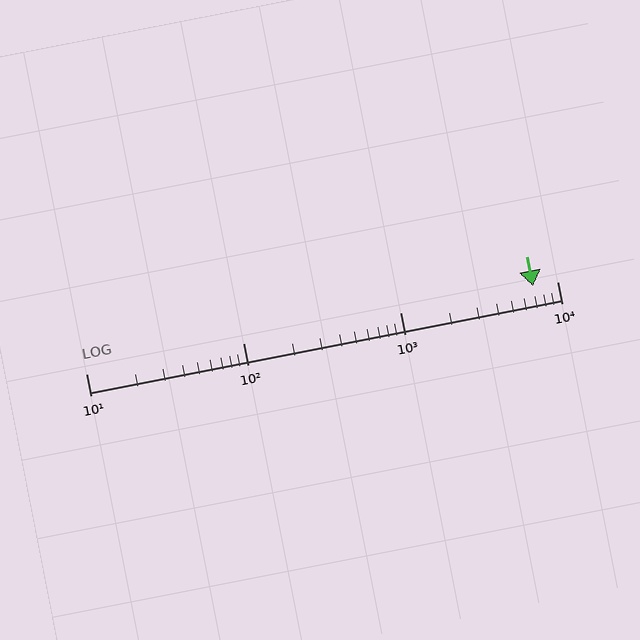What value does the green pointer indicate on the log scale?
The pointer indicates approximately 7000.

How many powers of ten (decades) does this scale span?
The scale spans 3 decades, from 10 to 10000.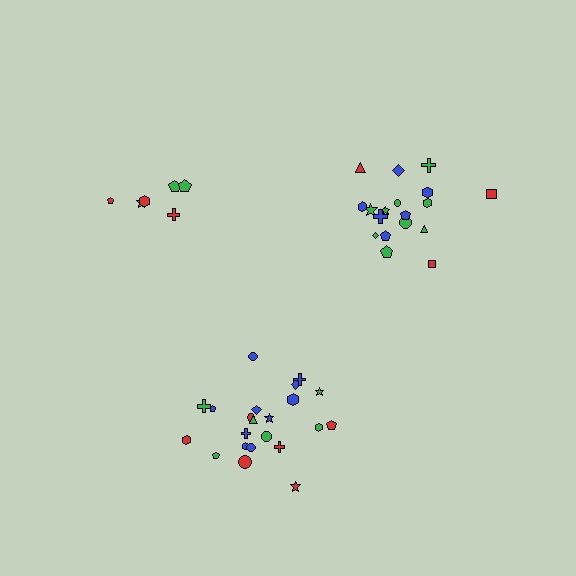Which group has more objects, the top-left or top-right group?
The top-right group.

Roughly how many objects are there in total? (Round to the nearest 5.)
Roughly 45 objects in total.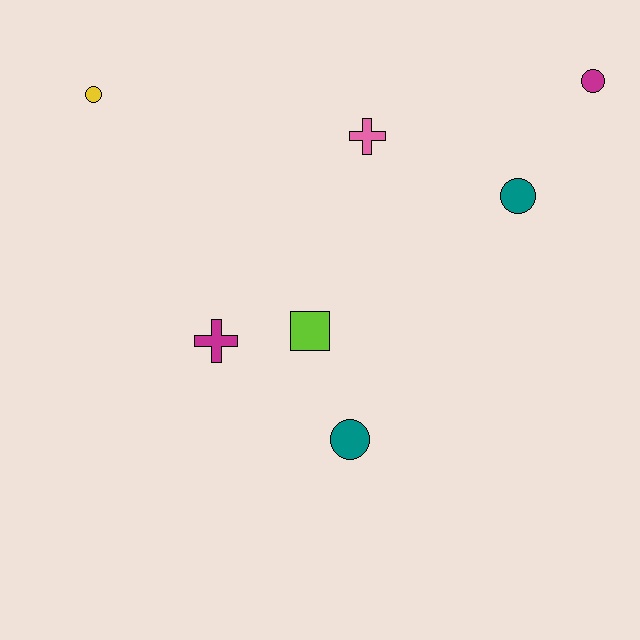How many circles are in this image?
There are 4 circles.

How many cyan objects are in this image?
There are no cyan objects.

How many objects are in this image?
There are 7 objects.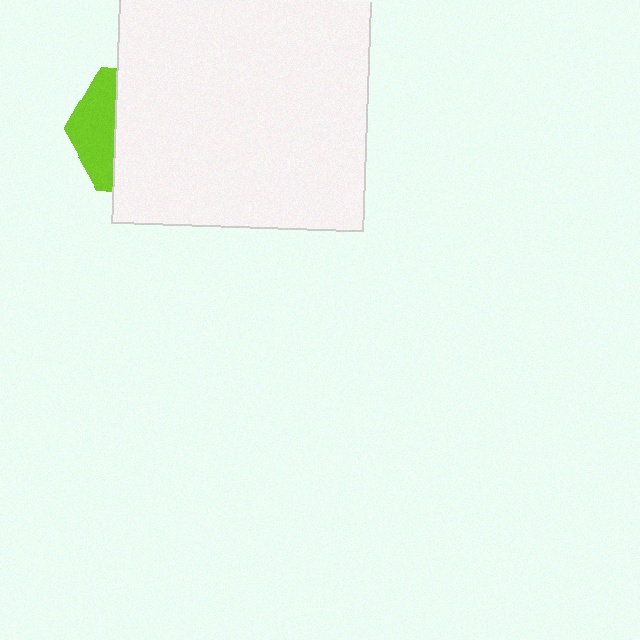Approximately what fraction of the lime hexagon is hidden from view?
Roughly 69% of the lime hexagon is hidden behind the white rectangle.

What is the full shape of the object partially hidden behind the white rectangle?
The partially hidden object is a lime hexagon.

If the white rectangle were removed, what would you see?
You would see the complete lime hexagon.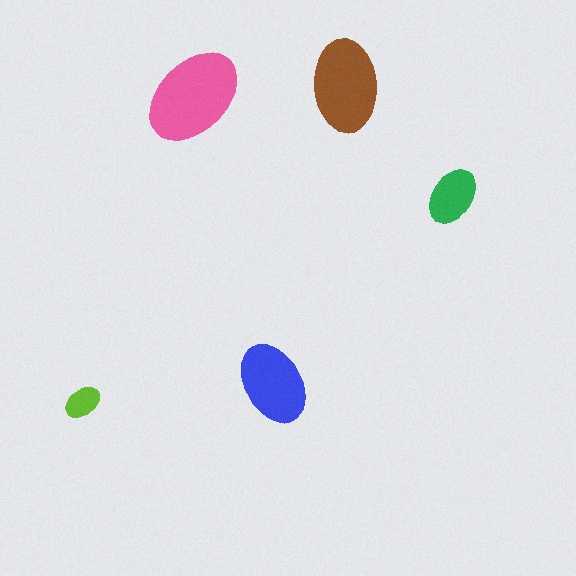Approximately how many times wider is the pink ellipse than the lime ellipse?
About 2.5 times wider.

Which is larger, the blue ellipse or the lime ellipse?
The blue one.